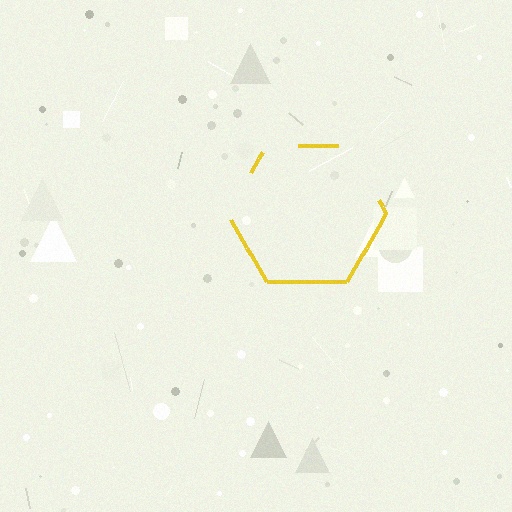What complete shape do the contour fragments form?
The contour fragments form a hexagon.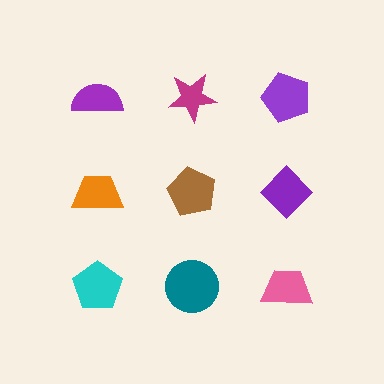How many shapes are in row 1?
3 shapes.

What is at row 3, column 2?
A teal circle.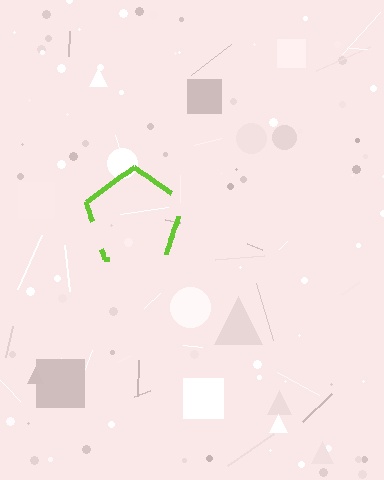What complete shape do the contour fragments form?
The contour fragments form a pentagon.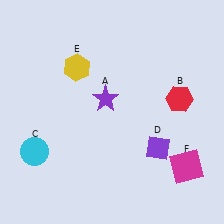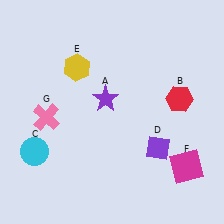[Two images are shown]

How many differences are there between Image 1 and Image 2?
There is 1 difference between the two images.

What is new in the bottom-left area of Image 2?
A pink cross (G) was added in the bottom-left area of Image 2.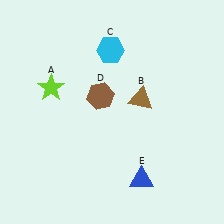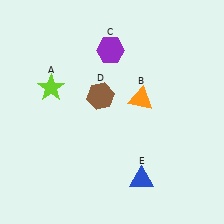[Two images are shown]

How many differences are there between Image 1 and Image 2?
There are 2 differences between the two images.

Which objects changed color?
B changed from brown to orange. C changed from cyan to purple.